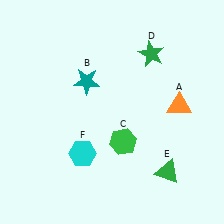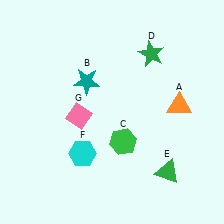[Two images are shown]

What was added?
A pink diamond (G) was added in Image 2.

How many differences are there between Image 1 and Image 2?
There is 1 difference between the two images.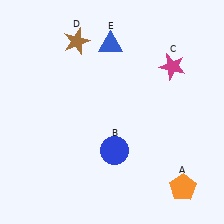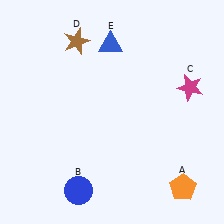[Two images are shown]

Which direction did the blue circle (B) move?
The blue circle (B) moved down.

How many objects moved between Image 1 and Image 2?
2 objects moved between the two images.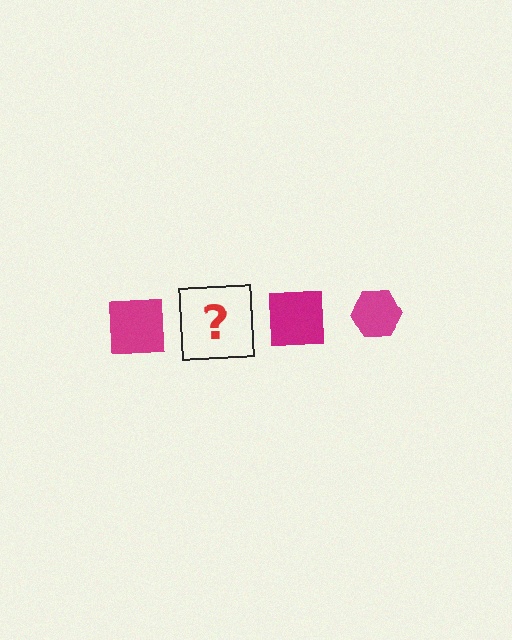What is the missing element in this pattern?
The missing element is a magenta hexagon.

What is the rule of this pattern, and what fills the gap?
The rule is that the pattern cycles through square, hexagon shapes in magenta. The gap should be filled with a magenta hexagon.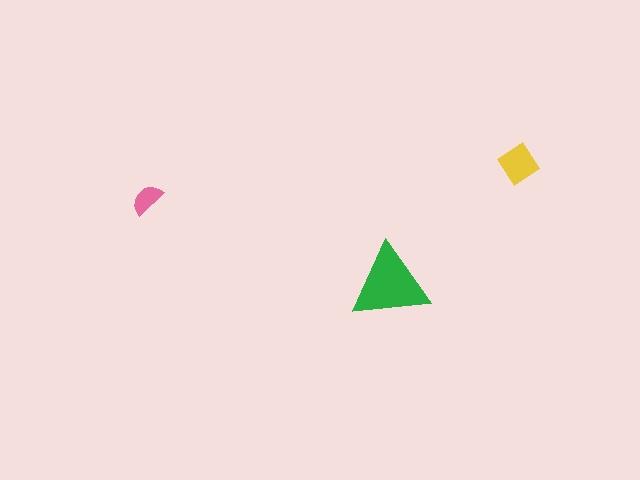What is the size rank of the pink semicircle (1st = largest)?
3rd.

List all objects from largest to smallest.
The green triangle, the yellow diamond, the pink semicircle.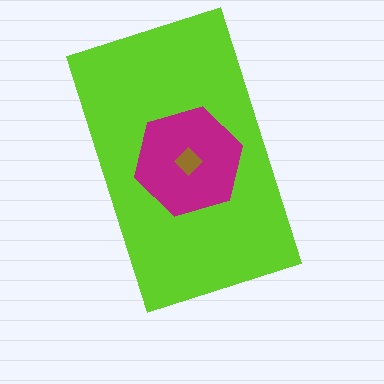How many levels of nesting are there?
3.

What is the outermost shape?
The lime rectangle.